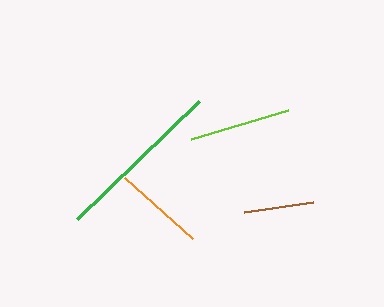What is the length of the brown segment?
The brown segment is approximately 70 pixels long.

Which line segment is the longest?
The green line is the longest at approximately 170 pixels.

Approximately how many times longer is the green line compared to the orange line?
The green line is approximately 1.9 times the length of the orange line.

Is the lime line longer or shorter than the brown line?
The lime line is longer than the brown line.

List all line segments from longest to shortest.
From longest to shortest: green, lime, orange, brown.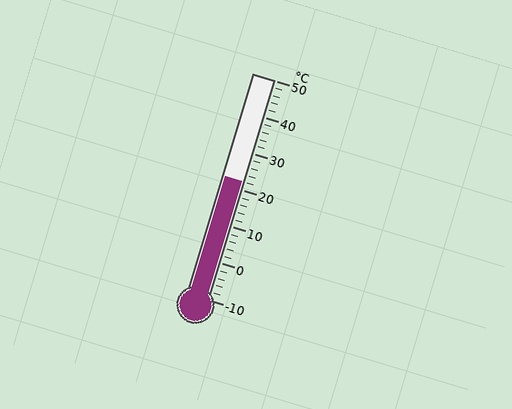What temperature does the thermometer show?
The thermometer shows approximately 22°C.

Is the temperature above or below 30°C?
The temperature is below 30°C.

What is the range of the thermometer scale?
The thermometer scale ranges from -10°C to 50°C.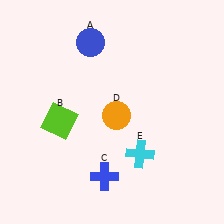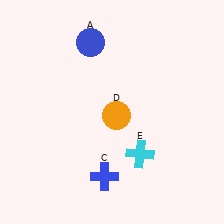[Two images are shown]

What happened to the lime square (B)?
The lime square (B) was removed in Image 2. It was in the bottom-left area of Image 1.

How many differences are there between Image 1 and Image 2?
There is 1 difference between the two images.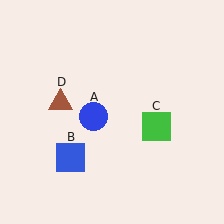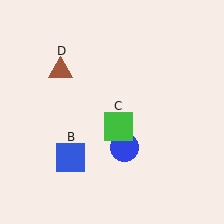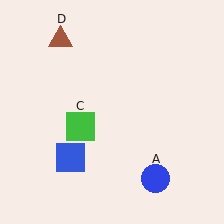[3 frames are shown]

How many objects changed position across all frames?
3 objects changed position: blue circle (object A), green square (object C), brown triangle (object D).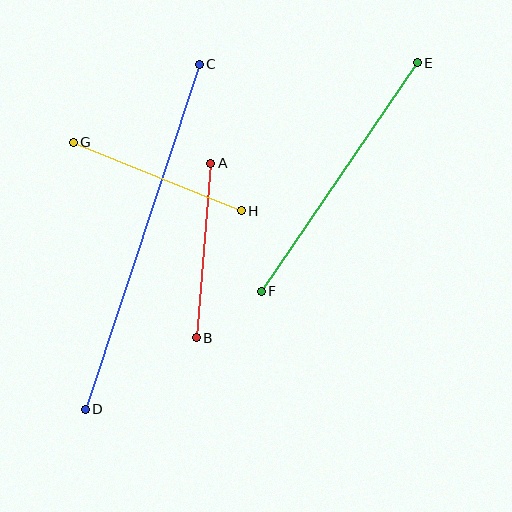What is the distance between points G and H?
The distance is approximately 182 pixels.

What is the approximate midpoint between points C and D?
The midpoint is at approximately (142, 237) pixels.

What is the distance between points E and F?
The distance is approximately 277 pixels.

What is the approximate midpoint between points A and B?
The midpoint is at approximately (203, 250) pixels.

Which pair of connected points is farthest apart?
Points C and D are farthest apart.